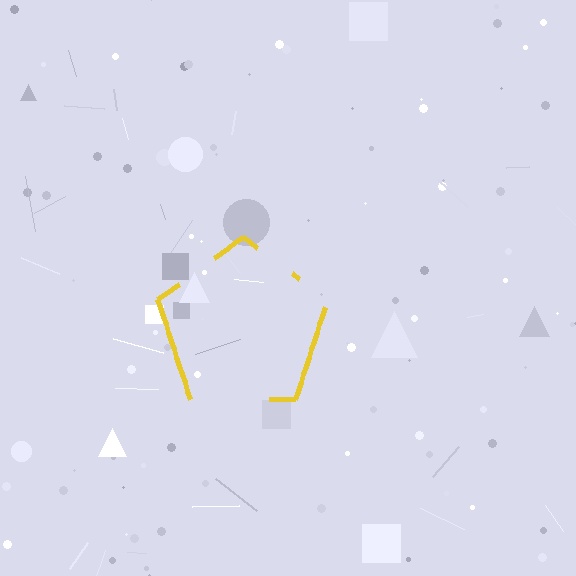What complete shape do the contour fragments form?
The contour fragments form a pentagon.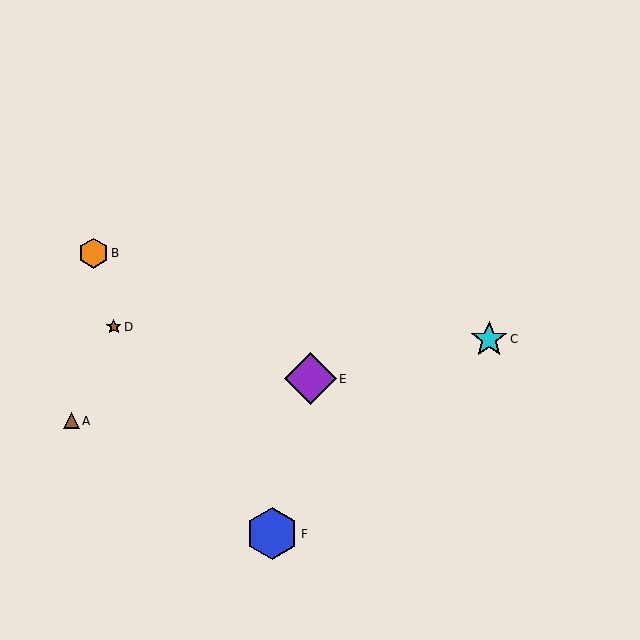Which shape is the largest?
The blue hexagon (labeled F) is the largest.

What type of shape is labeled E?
Shape E is a purple diamond.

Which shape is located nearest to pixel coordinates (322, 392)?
The purple diamond (labeled E) at (310, 379) is nearest to that location.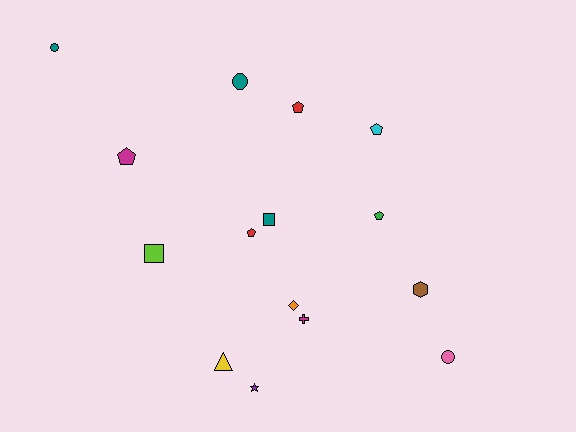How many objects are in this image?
There are 15 objects.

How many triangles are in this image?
There is 1 triangle.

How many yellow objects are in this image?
There is 1 yellow object.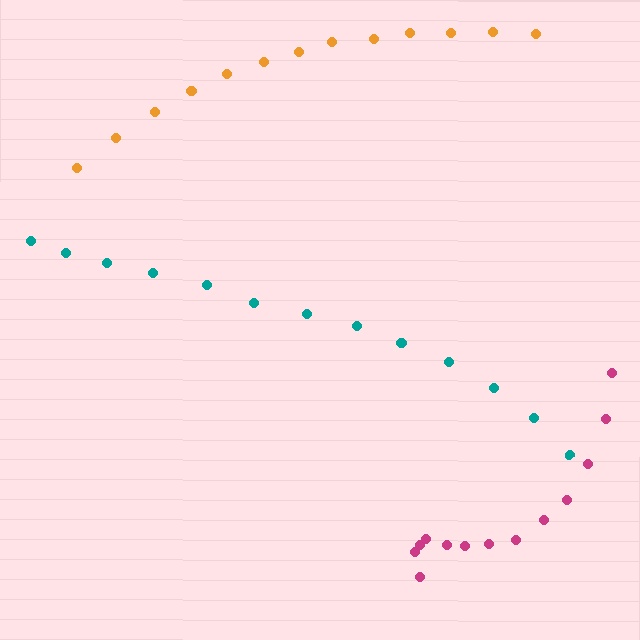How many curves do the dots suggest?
There are 3 distinct paths.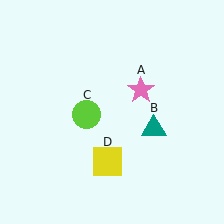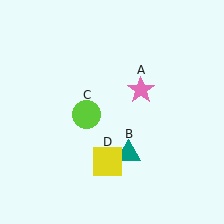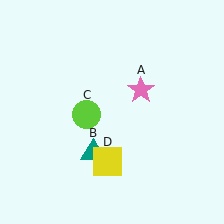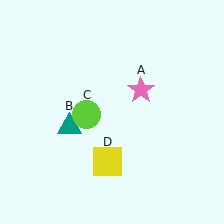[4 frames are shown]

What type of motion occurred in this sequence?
The teal triangle (object B) rotated clockwise around the center of the scene.